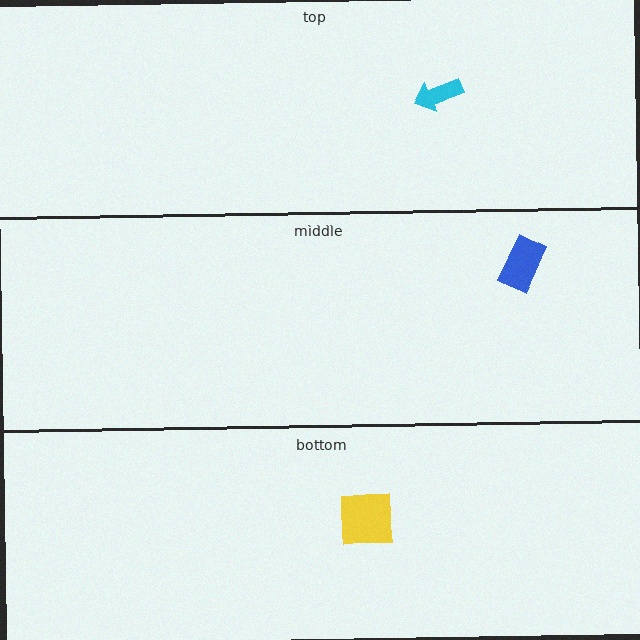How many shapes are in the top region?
1.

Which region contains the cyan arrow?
The top region.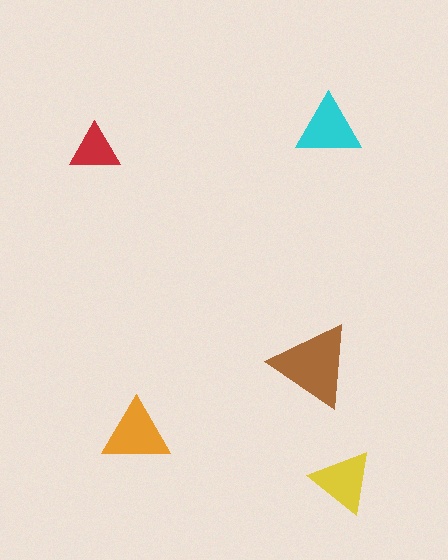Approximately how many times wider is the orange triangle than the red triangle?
About 1.5 times wider.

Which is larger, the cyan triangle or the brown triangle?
The brown one.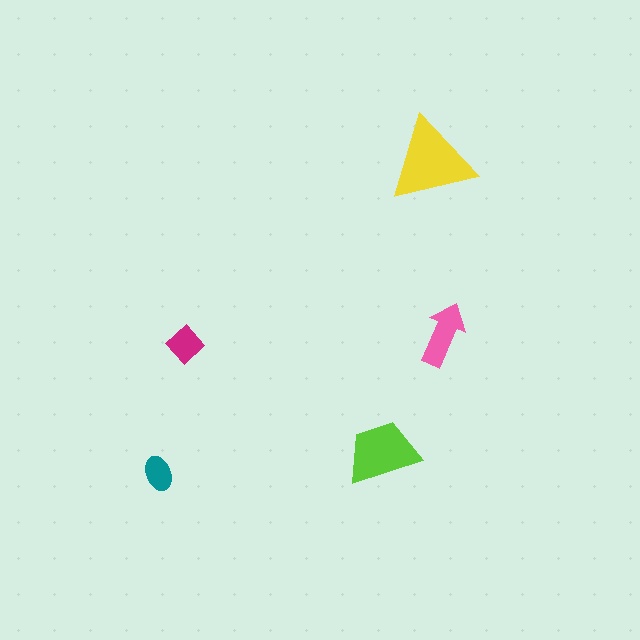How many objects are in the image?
There are 5 objects in the image.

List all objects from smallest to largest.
The teal ellipse, the magenta diamond, the pink arrow, the lime trapezoid, the yellow triangle.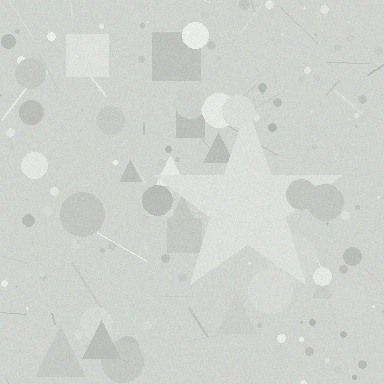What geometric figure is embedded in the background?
A star is embedded in the background.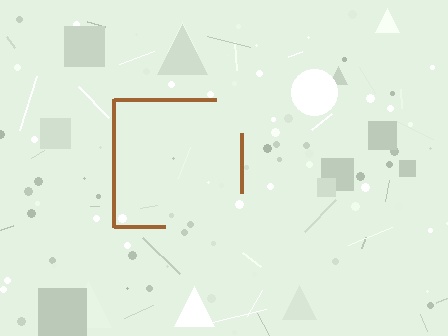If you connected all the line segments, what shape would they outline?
They would outline a square.